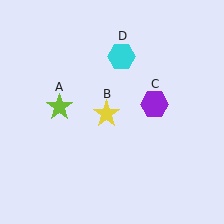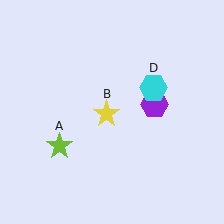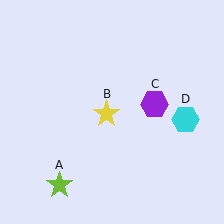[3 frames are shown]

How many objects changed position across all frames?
2 objects changed position: lime star (object A), cyan hexagon (object D).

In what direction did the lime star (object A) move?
The lime star (object A) moved down.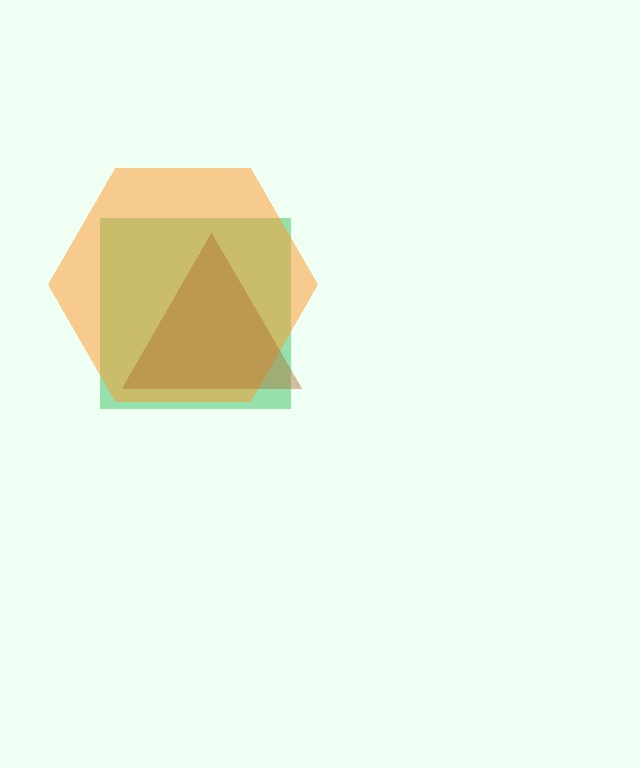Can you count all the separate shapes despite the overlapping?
Yes, there are 3 separate shapes.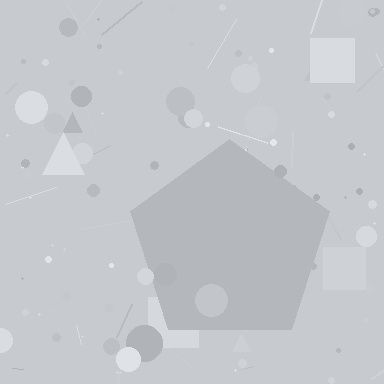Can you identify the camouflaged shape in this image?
The camouflaged shape is a pentagon.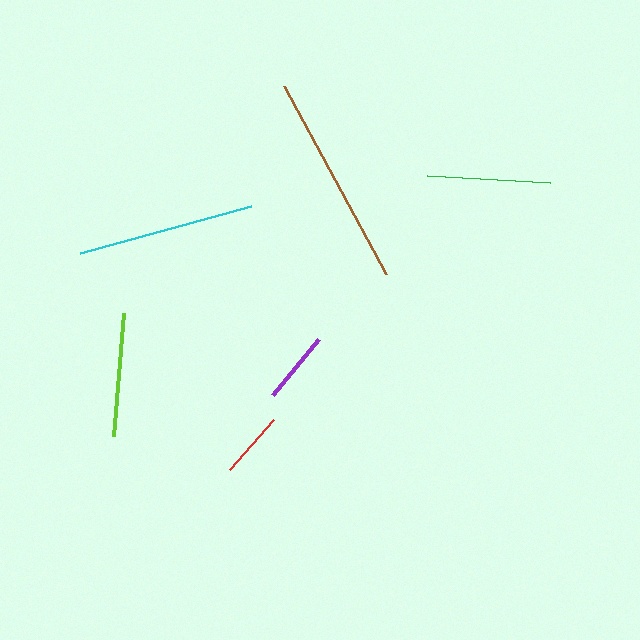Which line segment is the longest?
The brown line is the longest at approximately 214 pixels.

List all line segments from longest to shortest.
From longest to shortest: brown, cyan, lime, green, purple, red.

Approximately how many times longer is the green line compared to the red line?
The green line is approximately 1.9 times the length of the red line.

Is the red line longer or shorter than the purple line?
The purple line is longer than the red line.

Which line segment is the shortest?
The red line is the shortest at approximately 66 pixels.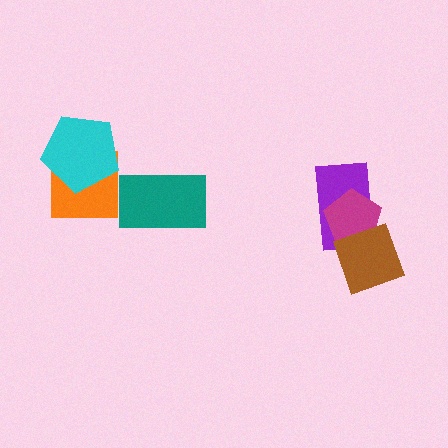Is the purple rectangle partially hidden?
Yes, it is partially covered by another shape.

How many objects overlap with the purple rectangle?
2 objects overlap with the purple rectangle.